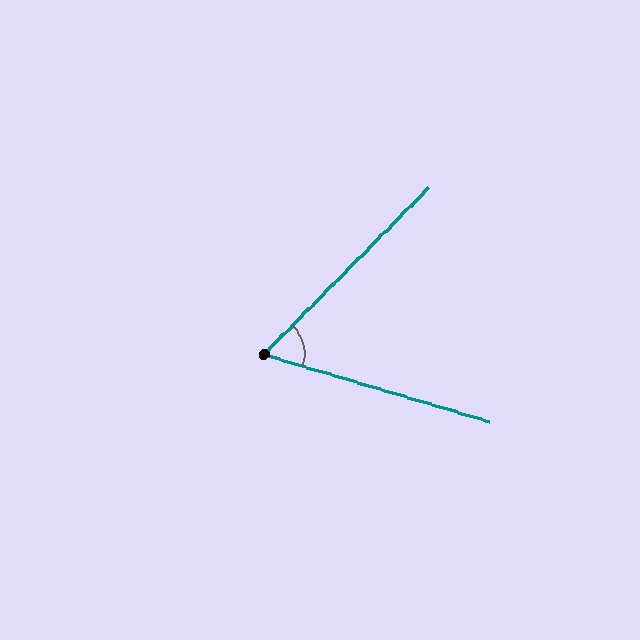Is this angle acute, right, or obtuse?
It is acute.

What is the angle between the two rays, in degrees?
Approximately 62 degrees.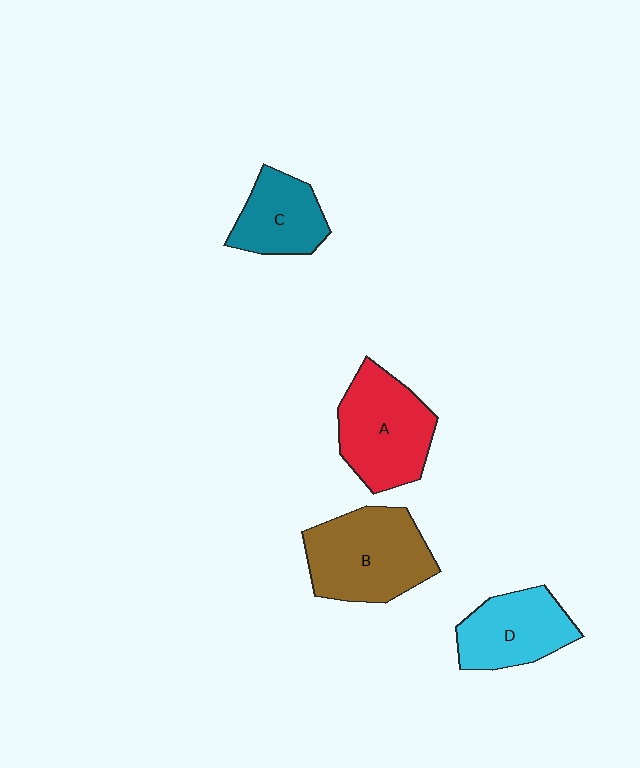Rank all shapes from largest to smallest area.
From largest to smallest: B (brown), A (red), D (cyan), C (teal).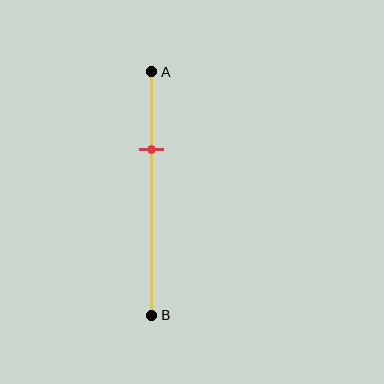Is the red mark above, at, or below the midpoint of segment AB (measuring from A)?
The red mark is above the midpoint of segment AB.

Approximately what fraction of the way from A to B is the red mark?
The red mark is approximately 30% of the way from A to B.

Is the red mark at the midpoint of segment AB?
No, the mark is at about 30% from A, not at the 50% midpoint.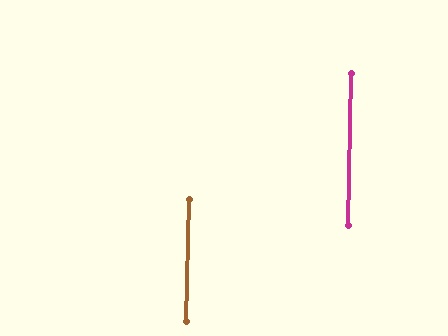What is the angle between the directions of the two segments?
Approximately 1 degree.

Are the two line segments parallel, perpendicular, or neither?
Parallel — their directions differ by only 0.5°.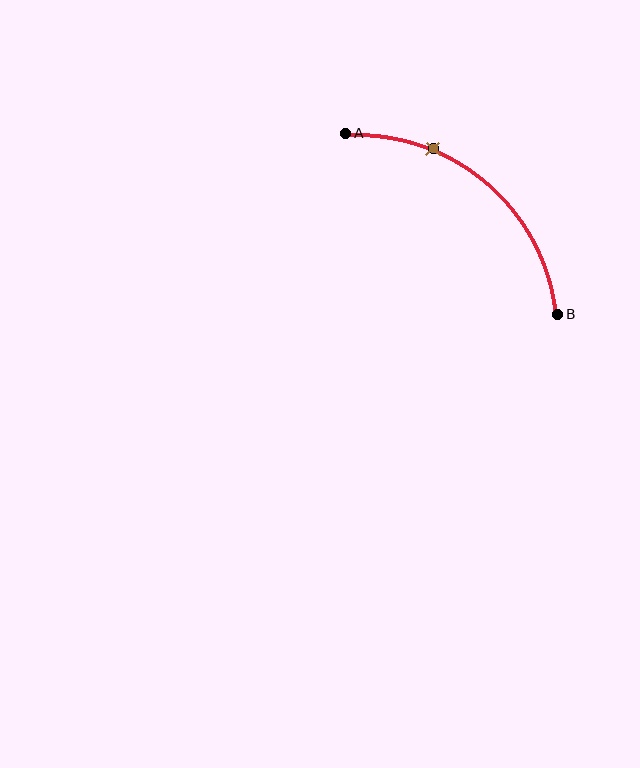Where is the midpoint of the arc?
The arc midpoint is the point on the curve farthest from the straight line joining A and B. It sits above and to the right of that line.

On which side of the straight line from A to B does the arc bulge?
The arc bulges above and to the right of the straight line connecting A and B.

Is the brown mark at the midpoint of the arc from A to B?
No. The brown mark lies on the arc but is closer to endpoint A. The arc midpoint would be at the point on the curve equidistant along the arc from both A and B.